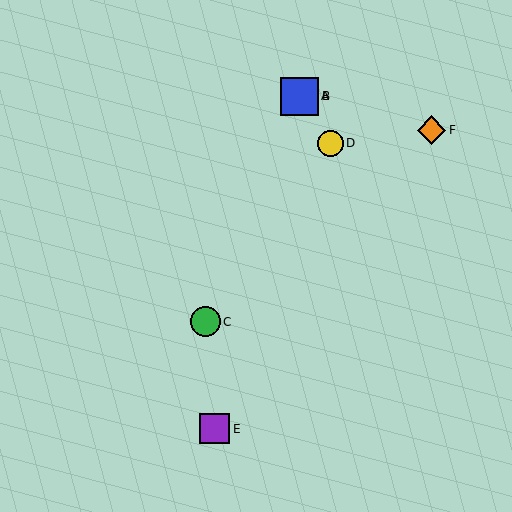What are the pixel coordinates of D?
Object D is at (330, 143).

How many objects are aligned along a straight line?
3 objects (A, B, C) are aligned along a straight line.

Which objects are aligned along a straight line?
Objects A, B, C are aligned along a straight line.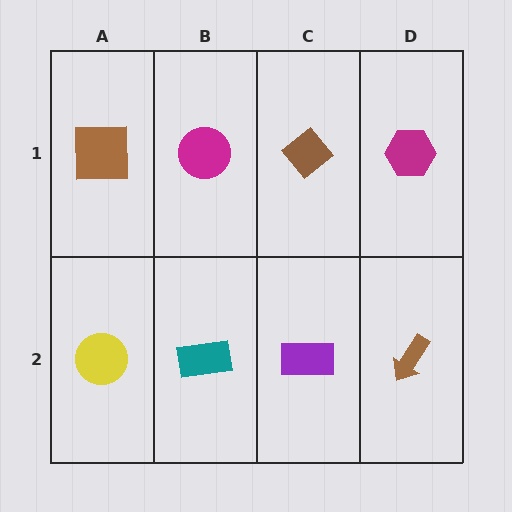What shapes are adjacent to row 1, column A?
A yellow circle (row 2, column A), a magenta circle (row 1, column B).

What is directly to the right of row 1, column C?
A magenta hexagon.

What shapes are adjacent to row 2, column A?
A brown square (row 1, column A), a teal rectangle (row 2, column B).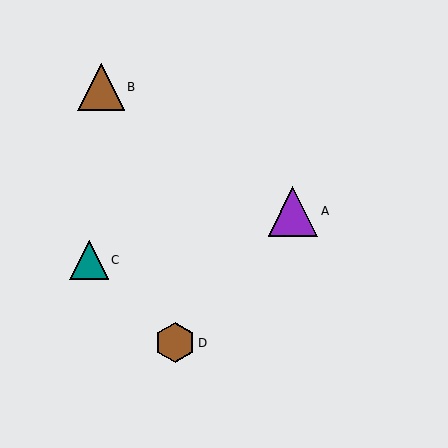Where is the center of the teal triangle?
The center of the teal triangle is at (89, 260).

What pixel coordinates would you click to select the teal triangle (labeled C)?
Click at (89, 260) to select the teal triangle C.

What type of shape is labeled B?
Shape B is a brown triangle.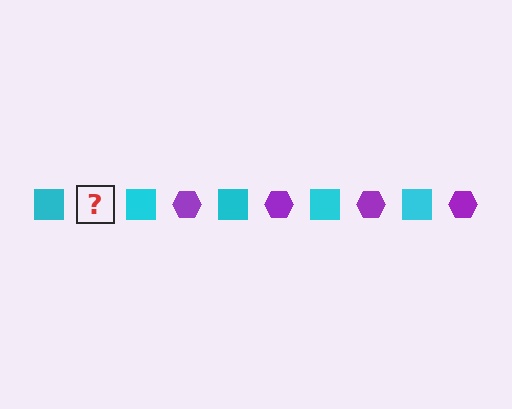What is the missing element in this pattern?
The missing element is a purple hexagon.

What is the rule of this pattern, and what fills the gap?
The rule is that the pattern alternates between cyan square and purple hexagon. The gap should be filled with a purple hexagon.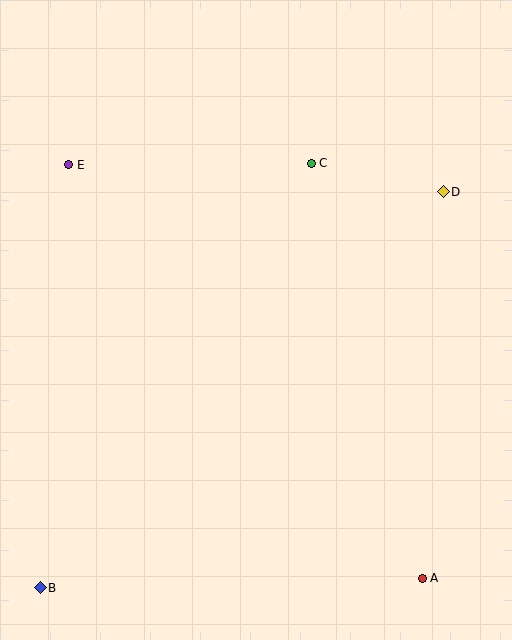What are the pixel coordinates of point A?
Point A is at (422, 578).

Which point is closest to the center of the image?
Point C at (311, 163) is closest to the center.